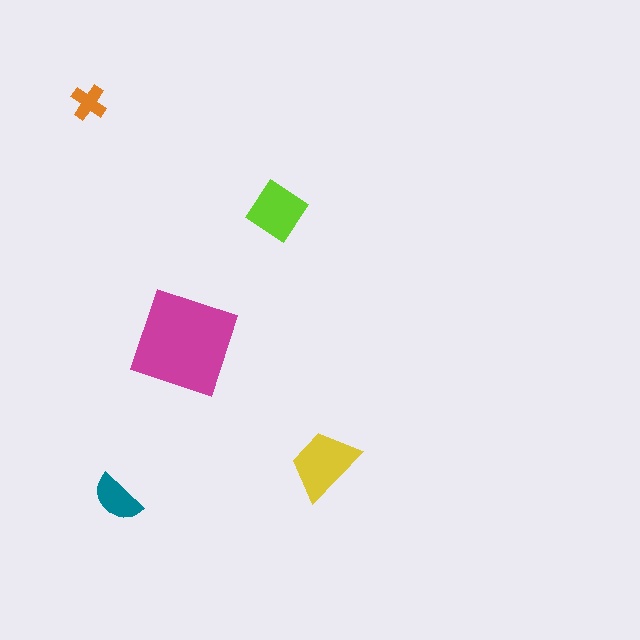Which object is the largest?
The magenta diamond.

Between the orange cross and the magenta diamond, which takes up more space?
The magenta diamond.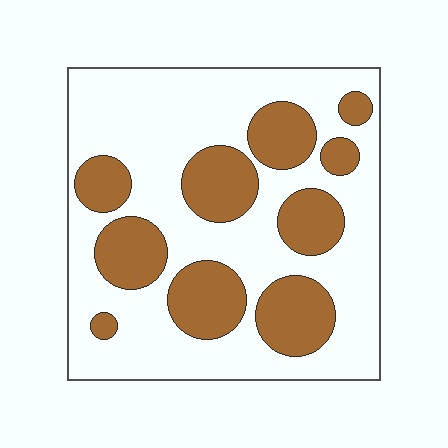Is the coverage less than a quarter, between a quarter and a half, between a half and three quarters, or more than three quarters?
Between a quarter and a half.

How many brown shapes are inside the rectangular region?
10.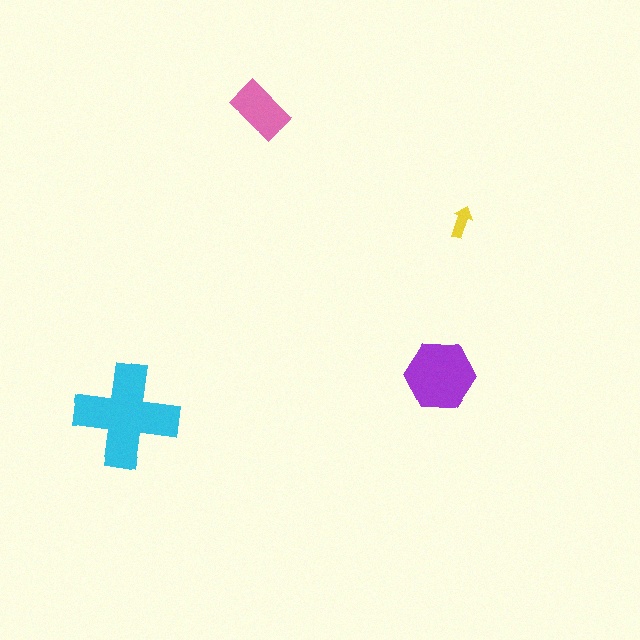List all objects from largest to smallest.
The cyan cross, the purple hexagon, the pink rectangle, the yellow arrow.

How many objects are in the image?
There are 4 objects in the image.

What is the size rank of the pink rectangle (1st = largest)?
3rd.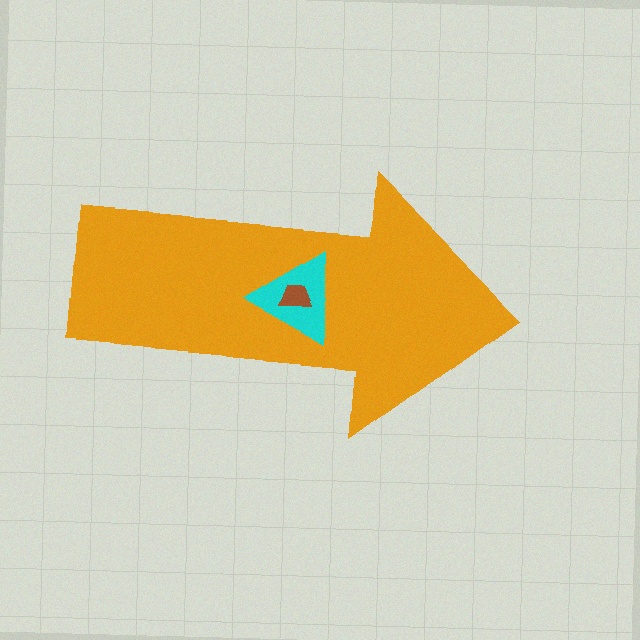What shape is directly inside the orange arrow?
The cyan triangle.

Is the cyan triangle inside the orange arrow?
Yes.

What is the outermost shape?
The orange arrow.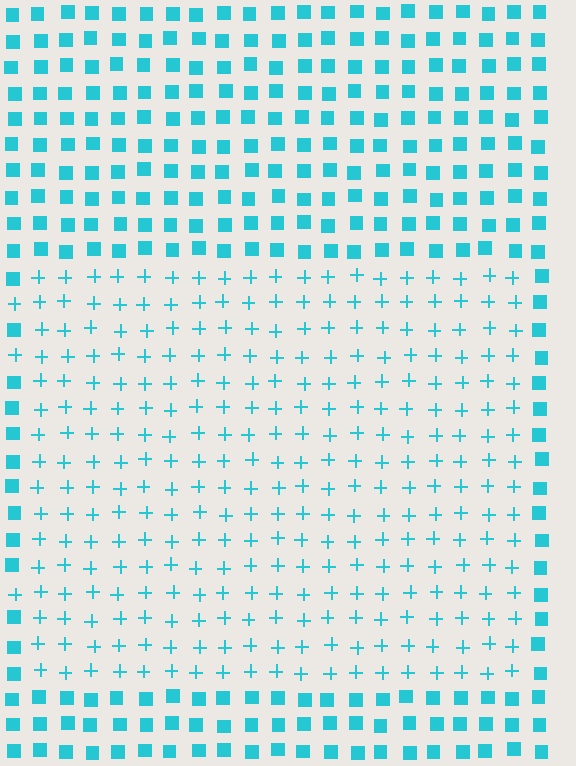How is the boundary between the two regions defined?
The boundary is defined by a change in element shape: plus signs inside vs. squares outside. All elements share the same color and spacing.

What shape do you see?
I see a rectangle.